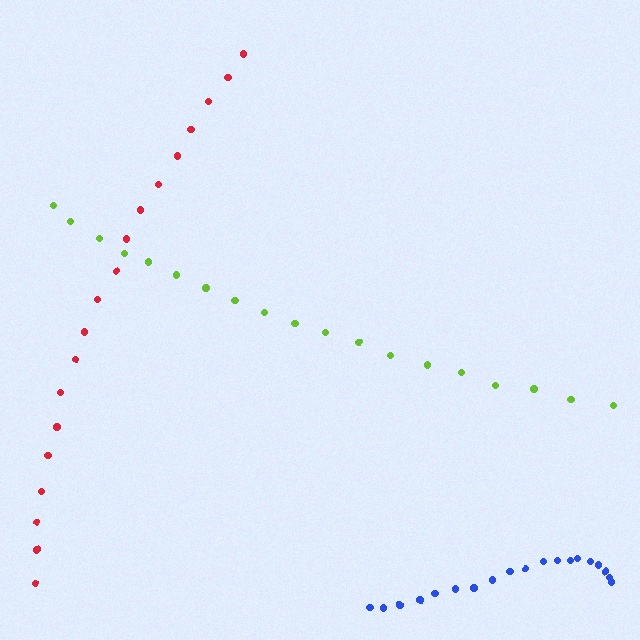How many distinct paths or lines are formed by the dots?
There are 3 distinct paths.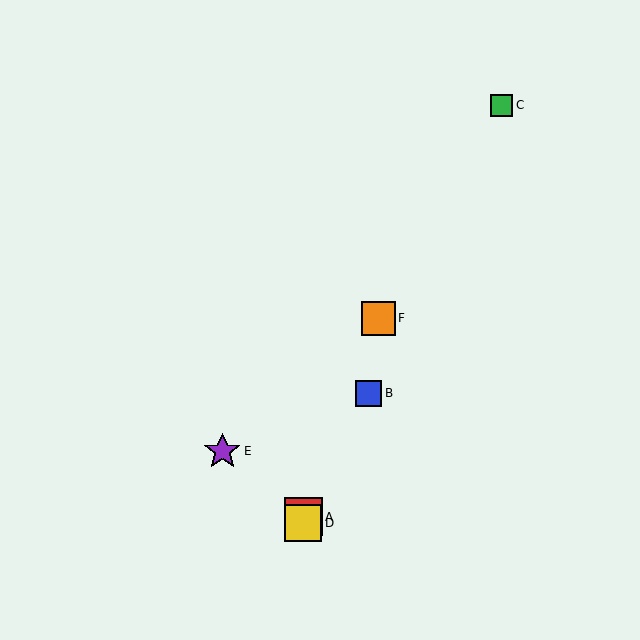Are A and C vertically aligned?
No, A is at x≈303 and C is at x≈502.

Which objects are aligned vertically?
Objects A, D are aligned vertically.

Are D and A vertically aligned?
Yes, both are at x≈303.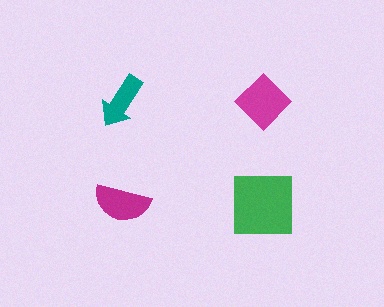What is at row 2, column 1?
A magenta semicircle.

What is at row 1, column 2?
A magenta diamond.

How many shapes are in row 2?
2 shapes.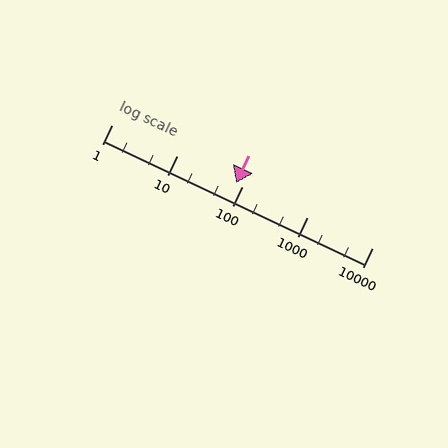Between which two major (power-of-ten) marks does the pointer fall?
The pointer is between 10 and 100.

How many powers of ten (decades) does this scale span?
The scale spans 4 decades, from 1 to 10000.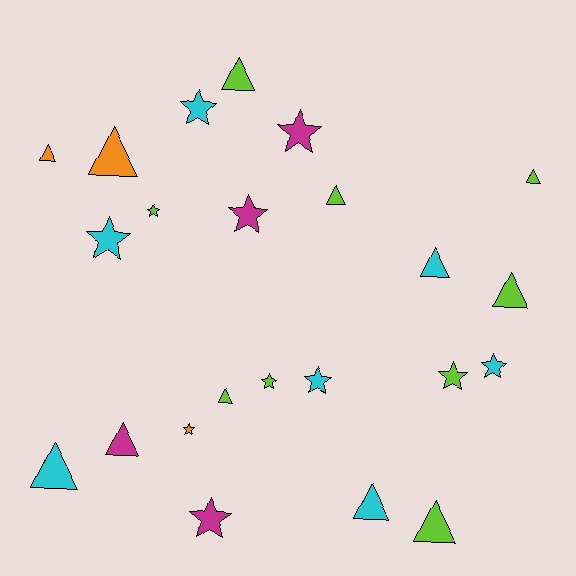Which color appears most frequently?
Lime, with 9 objects.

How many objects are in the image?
There are 23 objects.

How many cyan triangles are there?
There are 3 cyan triangles.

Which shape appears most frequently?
Triangle, with 12 objects.